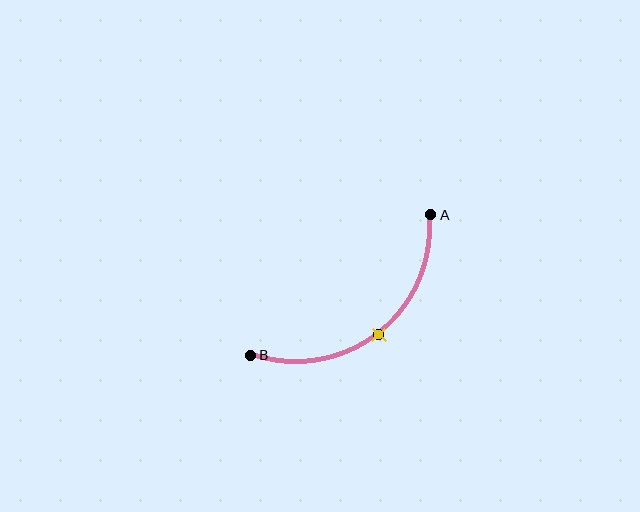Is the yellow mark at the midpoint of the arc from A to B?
Yes. The yellow mark lies on the arc at equal arc-length from both A and B — it is the arc midpoint.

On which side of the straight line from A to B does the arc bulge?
The arc bulges below and to the right of the straight line connecting A and B.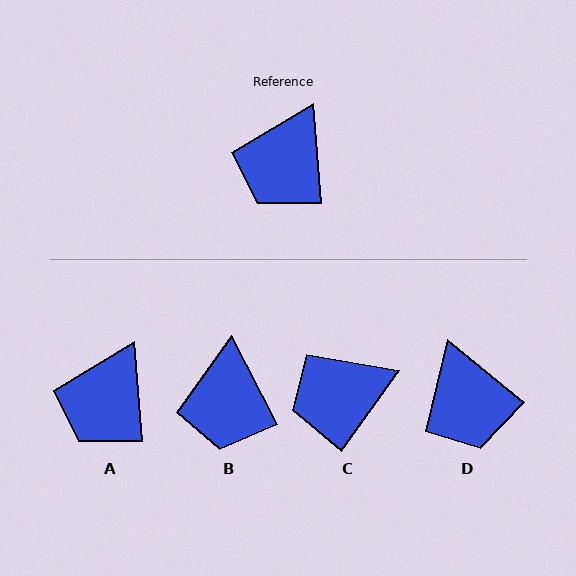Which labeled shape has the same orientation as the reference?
A.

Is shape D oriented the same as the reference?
No, it is off by about 46 degrees.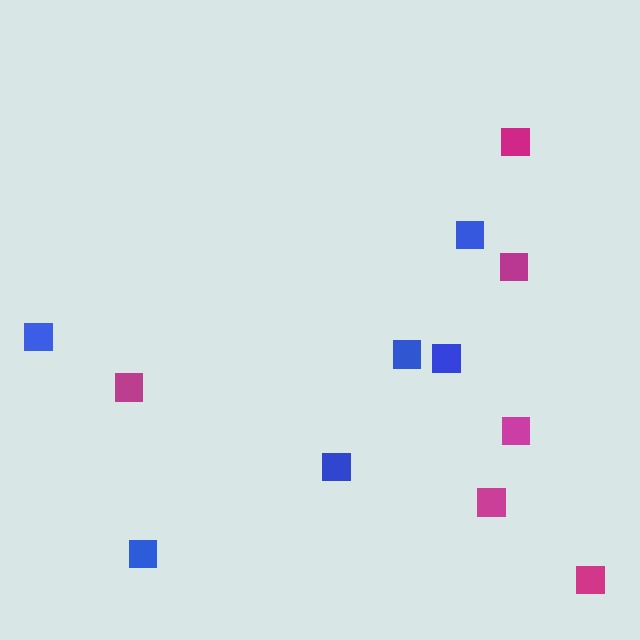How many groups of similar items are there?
There are 2 groups: one group of magenta squares (6) and one group of blue squares (6).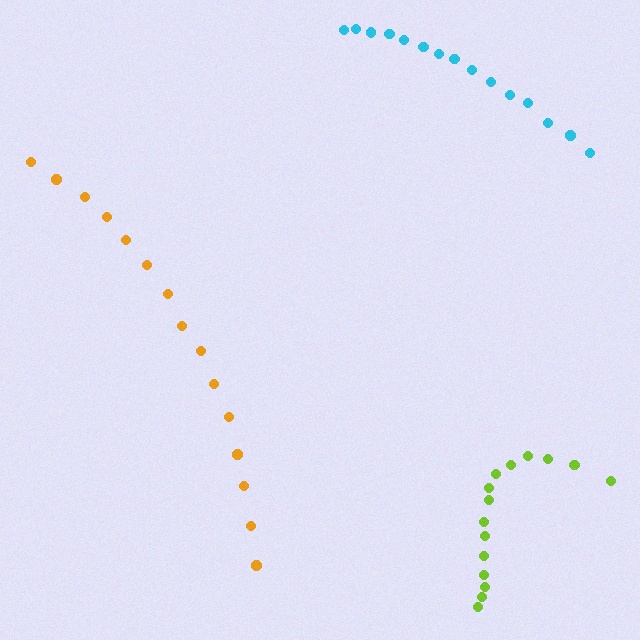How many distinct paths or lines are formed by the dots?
There are 3 distinct paths.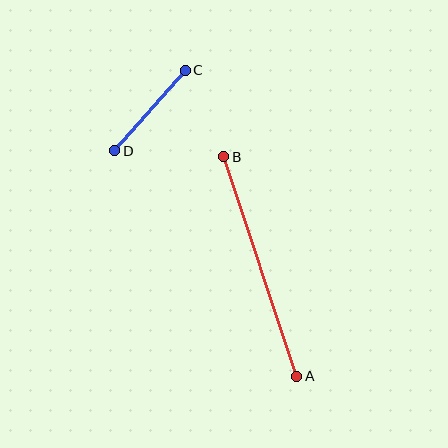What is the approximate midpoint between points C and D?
The midpoint is at approximately (150, 111) pixels.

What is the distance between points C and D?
The distance is approximately 107 pixels.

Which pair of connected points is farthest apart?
Points A and B are farthest apart.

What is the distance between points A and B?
The distance is approximately 231 pixels.